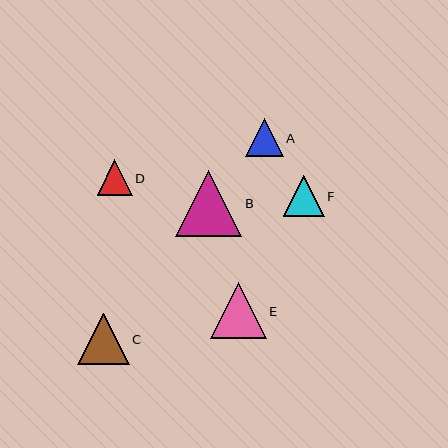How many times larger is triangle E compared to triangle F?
Triangle E is approximately 1.4 times the size of triangle F.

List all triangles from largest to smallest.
From largest to smallest: B, E, C, F, A, D.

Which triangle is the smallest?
Triangle D is the smallest with a size of approximately 35 pixels.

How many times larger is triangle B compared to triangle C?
Triangle B is approximately 1.3 times the size of triangle C.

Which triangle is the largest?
Triangle B is the largest with a size of approximately 66 pixels.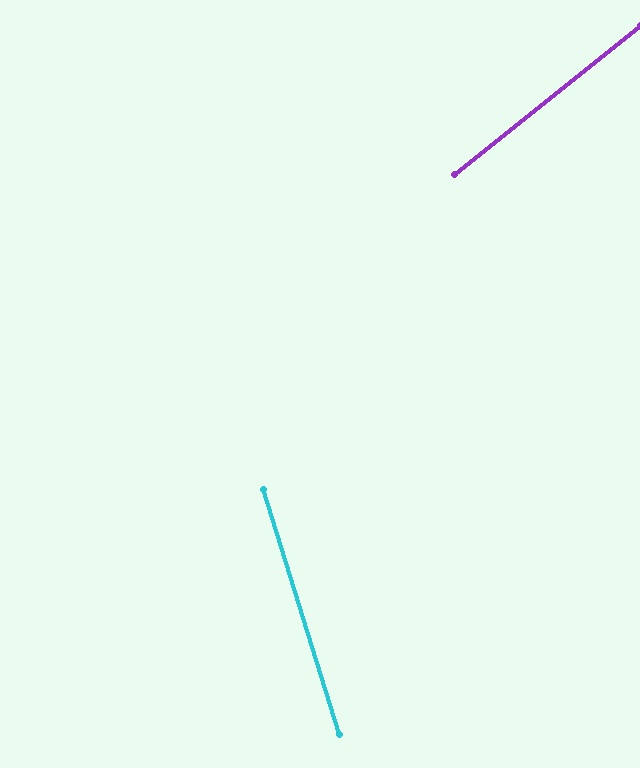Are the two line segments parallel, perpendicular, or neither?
Neither parallel nor perpendicular — they differ by about 69°.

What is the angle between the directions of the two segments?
Approximately 69 degrees.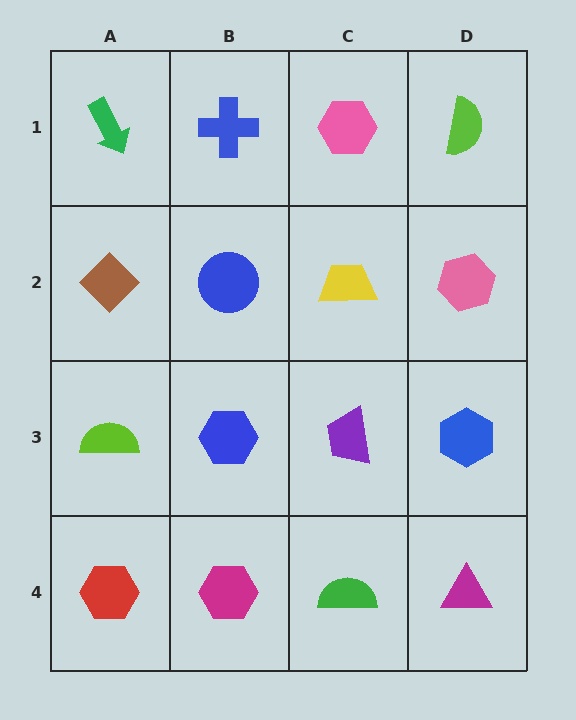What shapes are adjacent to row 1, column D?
A pink hexagon (row 2, column D), a pink hexagon (row 1, column C).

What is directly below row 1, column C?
A yellow trapezoid.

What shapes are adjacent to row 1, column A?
A brown diamond (row 2, column A), a blue cross (row 1, column B).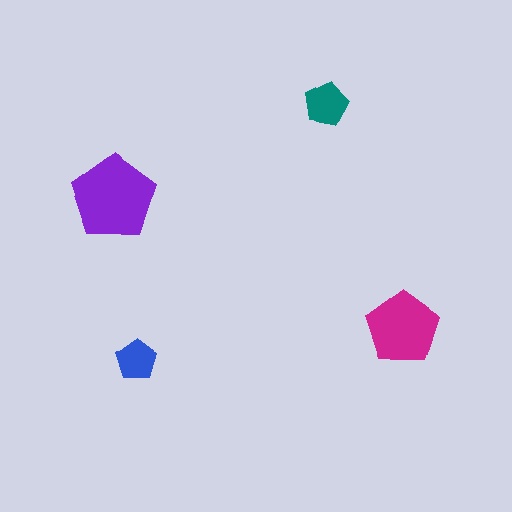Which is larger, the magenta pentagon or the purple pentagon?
The purple one.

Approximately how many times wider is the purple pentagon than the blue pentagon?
About 2 times wider.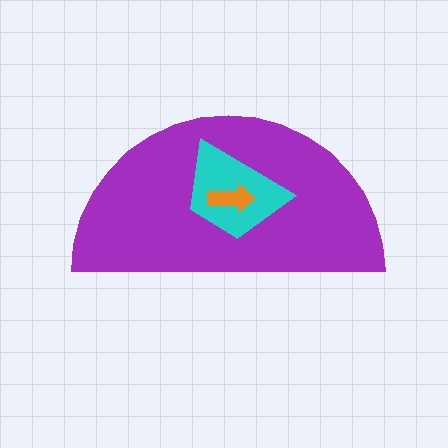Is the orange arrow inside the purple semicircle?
Yes.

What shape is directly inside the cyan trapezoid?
The orange arrow.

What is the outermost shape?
The purple semicircle.